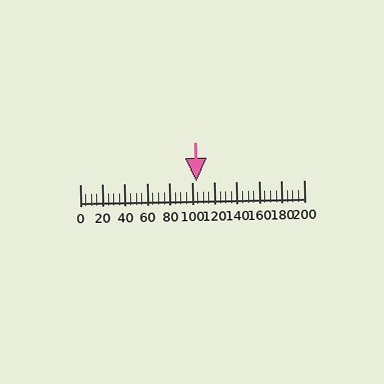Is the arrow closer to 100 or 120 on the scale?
The arrow is closer to 100.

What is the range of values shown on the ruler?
The ruler shows values from 0 to 200.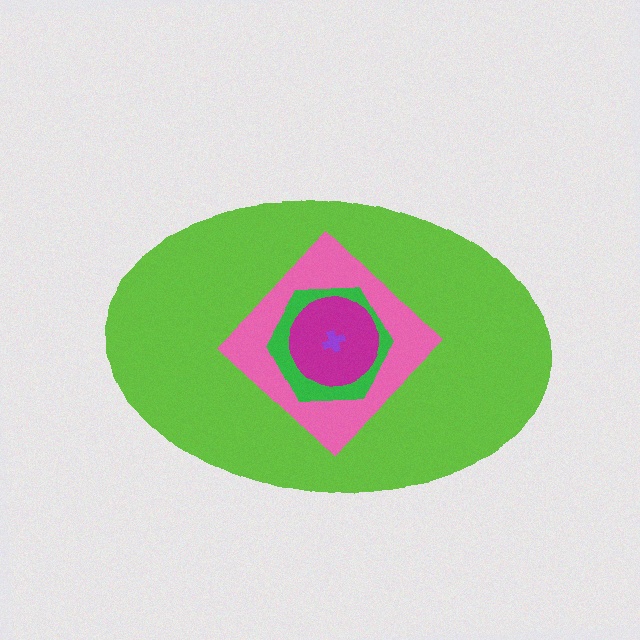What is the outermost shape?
The lime ellipse.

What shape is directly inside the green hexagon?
The magenta circle.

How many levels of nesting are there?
5.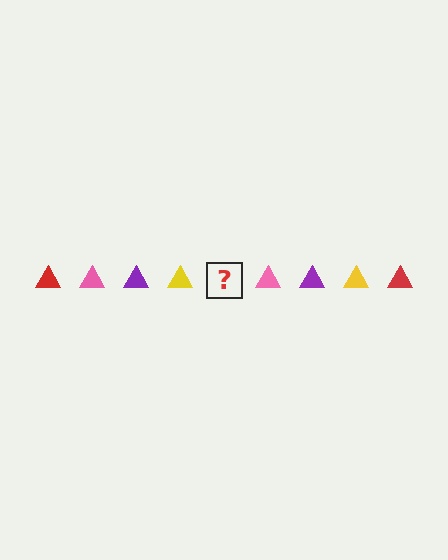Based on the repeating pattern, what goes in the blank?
The blank should be a red triangle.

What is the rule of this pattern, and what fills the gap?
The rule is that the pattern cycles through red, pink, purple, yellow triangles. The gap should be filled with a red triangle.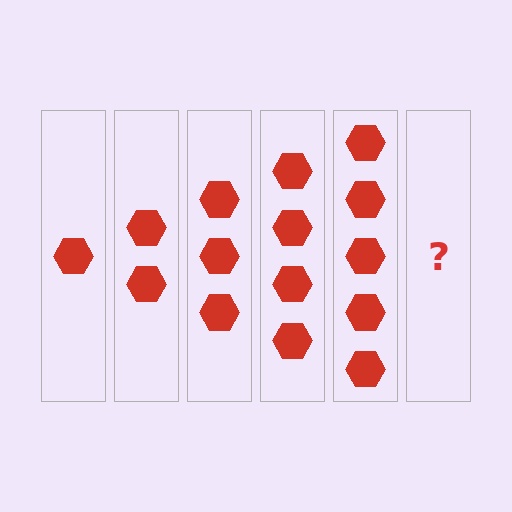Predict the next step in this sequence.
The next step is 6 hexagons.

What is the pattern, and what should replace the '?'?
The pattern is that each step adds one more hexagon. The '?' should be 6 hexagons.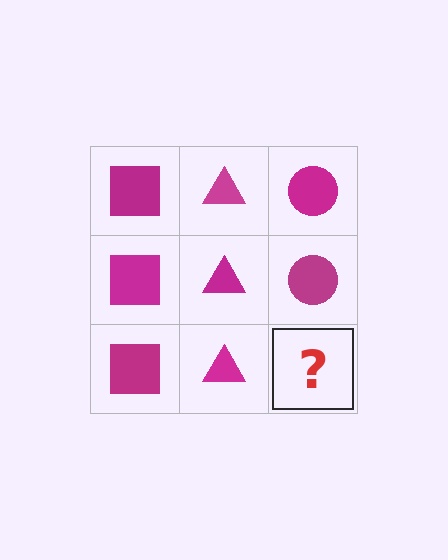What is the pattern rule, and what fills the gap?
The rule is that each column has a consistent shape. The gap should be filled with a magenta circle.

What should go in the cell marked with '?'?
The missing cell should contain a magenta circle.